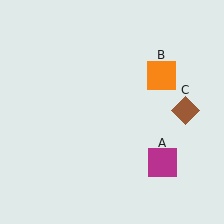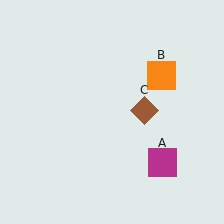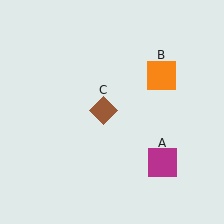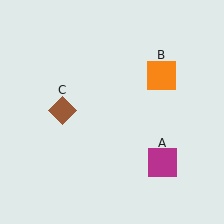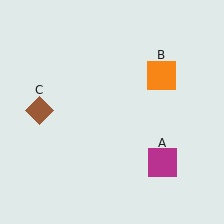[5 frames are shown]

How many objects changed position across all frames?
1 object changed position: brown diamond (object C).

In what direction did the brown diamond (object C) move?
The brown diamond (object C) moved left.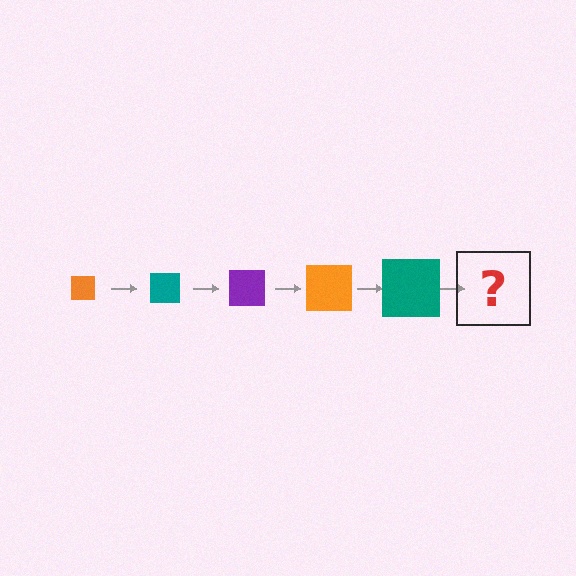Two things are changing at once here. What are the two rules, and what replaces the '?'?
The two rules are that the square grows larger each step and the color cycles through orange, teal, and purple. The '?' should be a purple square, larger than the previous one.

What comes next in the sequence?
The next element should be a purple square, larger than the previous one.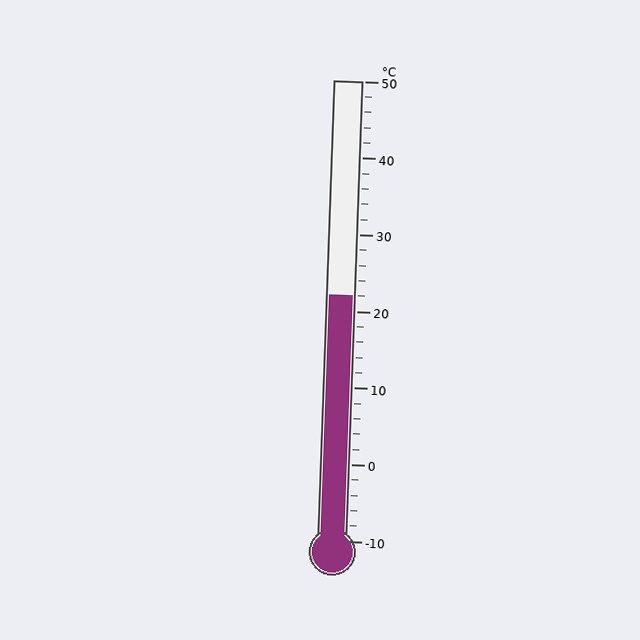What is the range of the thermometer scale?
The thermometer scale ranges from -10°C to 50°C.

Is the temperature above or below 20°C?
The temperature is above 20°C.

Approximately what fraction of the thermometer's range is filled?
The thermometer is filled to approximately 55% of its range.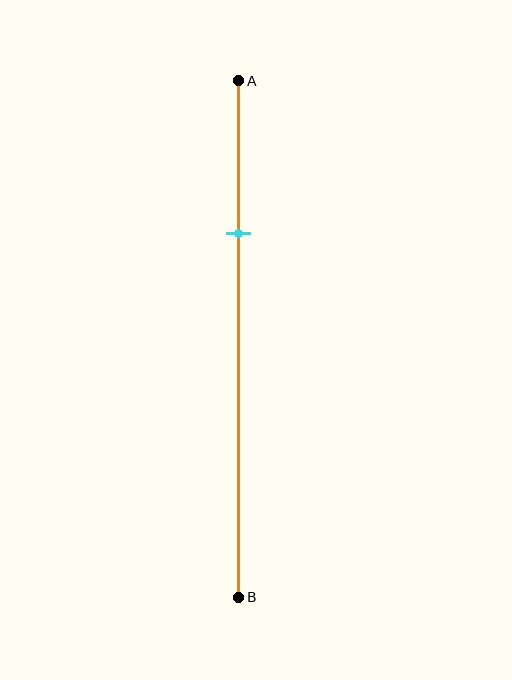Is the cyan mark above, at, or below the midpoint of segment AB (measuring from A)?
The cyan mark is above the midpoint of segment AB.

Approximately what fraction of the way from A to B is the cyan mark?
The cyan mark is approximately 30% of the way from A to B.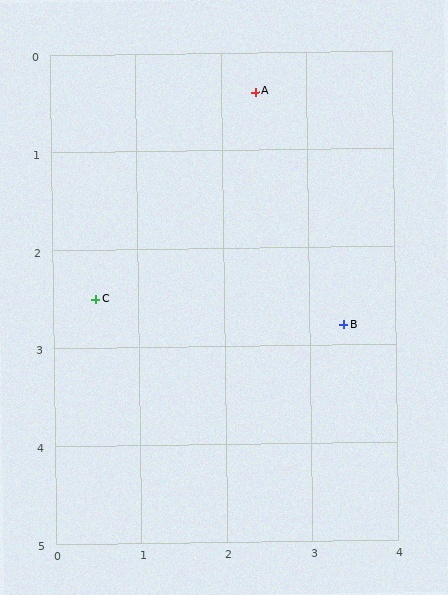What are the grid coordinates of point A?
Point A is at approximately (2.4, 0.4).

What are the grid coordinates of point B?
Point B is at approximately (3.4, 2.8).